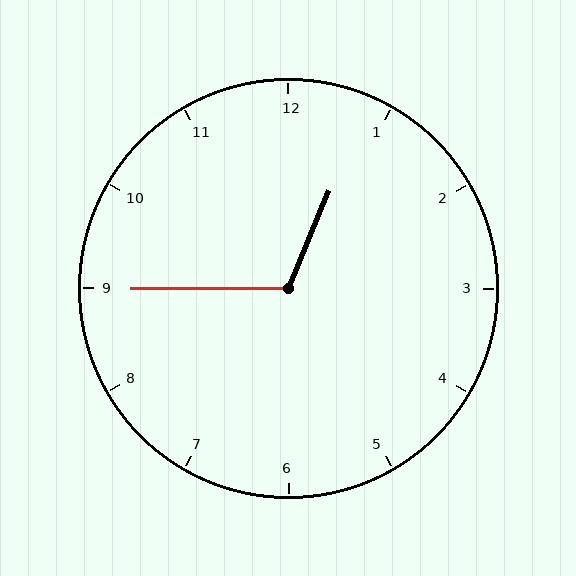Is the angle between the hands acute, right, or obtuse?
It is obtuse.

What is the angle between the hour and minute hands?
Approximately 112 degrees.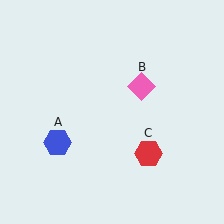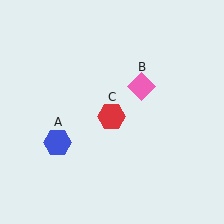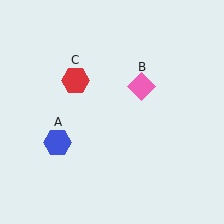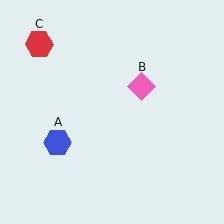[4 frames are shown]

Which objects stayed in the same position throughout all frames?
Blue hexagon (object A) and pink diamond (object B) remained stationary.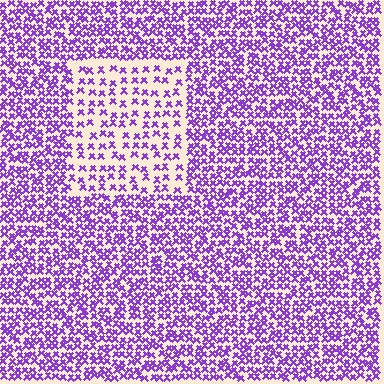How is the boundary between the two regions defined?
The boundary is defined by a change in element density (approximately 2.1x ratio). All elements are the same color, size, and shape.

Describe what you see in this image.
The image contains small purple elements arranged at two different densities. A rectangle-shaped region is visible where the elements are less densely packed than the surrounding area.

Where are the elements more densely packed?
The elements are more densely packed outside the rectangle boundary.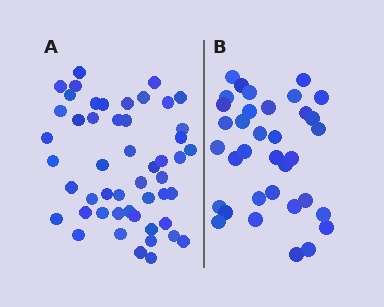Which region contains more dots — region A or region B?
Region A (the left region) has more dots.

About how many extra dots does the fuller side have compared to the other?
Region A has approximately 15 more dots than region B.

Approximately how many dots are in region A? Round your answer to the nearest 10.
About 50 dots.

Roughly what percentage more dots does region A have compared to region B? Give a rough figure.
About 45% more.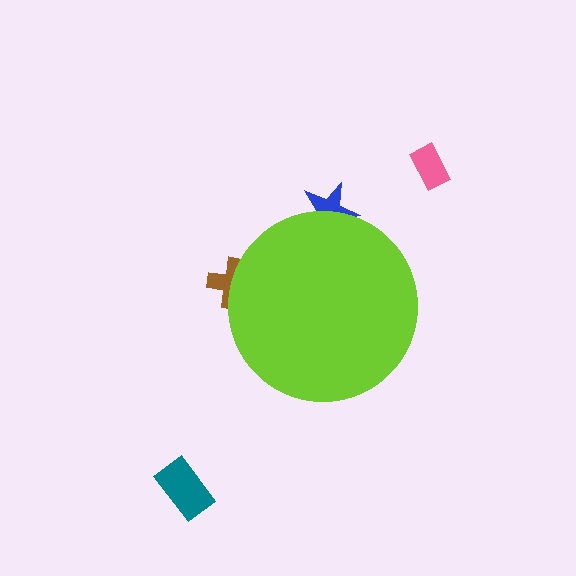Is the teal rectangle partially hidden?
No, the teal rectangle is fully visible.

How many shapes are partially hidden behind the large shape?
2 shapes are partially hidden.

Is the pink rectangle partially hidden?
No, the pink rectangle is fully visible.